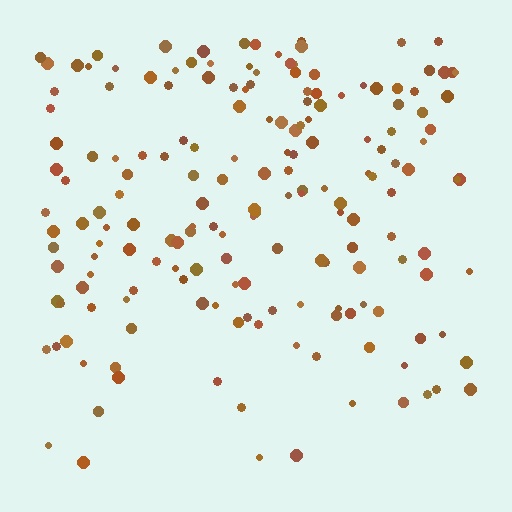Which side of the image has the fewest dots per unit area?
The bottom.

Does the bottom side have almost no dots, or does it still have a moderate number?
Still a moderate number, just noticeably fewer than the top.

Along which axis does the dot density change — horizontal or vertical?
Vertical.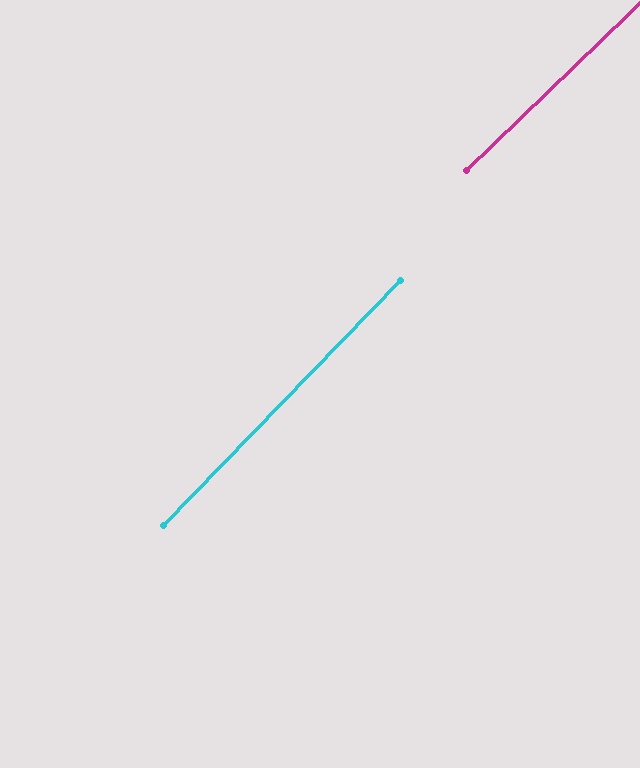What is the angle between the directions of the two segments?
Approximately 2 degrees.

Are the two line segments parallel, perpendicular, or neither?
Parallel — their directions differ by only 1.9°.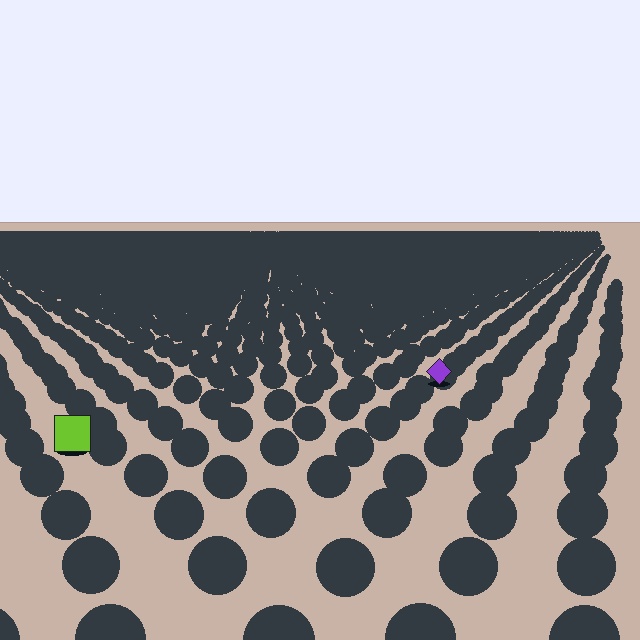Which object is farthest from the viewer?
The purple diamond is farthest from the viewer. It appears smaller and the ground texture around it is denser.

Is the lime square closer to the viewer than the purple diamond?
Yes. The lime square is closer — you can tell from the texture gradient: the ground texture is coarser near it.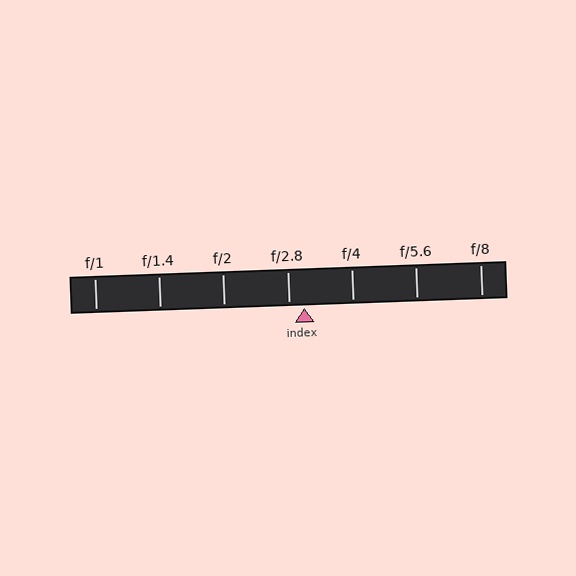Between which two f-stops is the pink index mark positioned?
The index mark is between f/2.8 and f/4.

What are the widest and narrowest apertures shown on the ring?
The widest aperture shown is f/1 and the narrowest is f/8.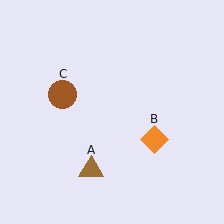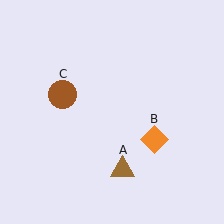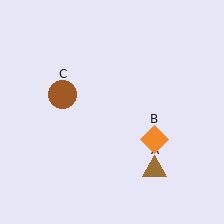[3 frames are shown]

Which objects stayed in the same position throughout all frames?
Orange diamond (object B) and brown circle (object C) remained stationary.